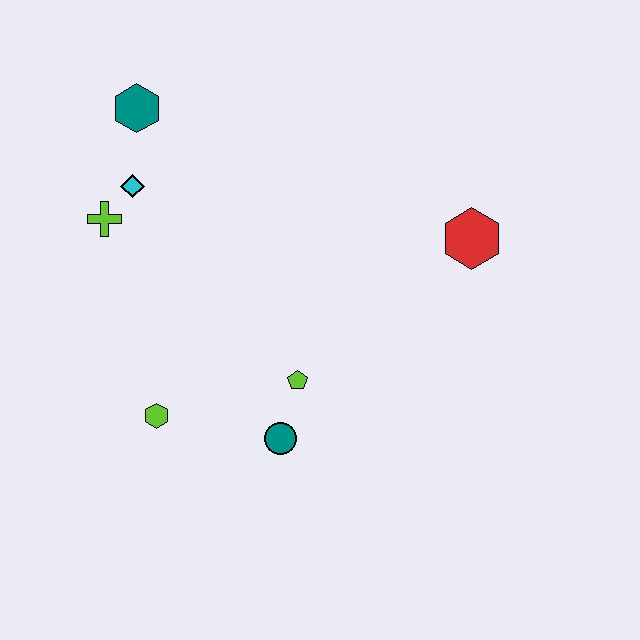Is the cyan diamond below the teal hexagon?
Yes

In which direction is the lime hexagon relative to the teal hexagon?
The lime hexagon is below the teal hexagon.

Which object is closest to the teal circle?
The lime pentagon is closest to the teal circle.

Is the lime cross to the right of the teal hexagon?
No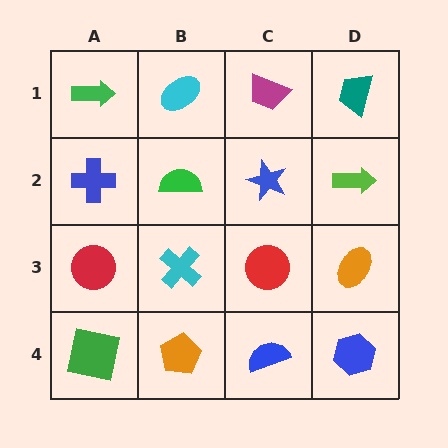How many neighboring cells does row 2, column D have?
3.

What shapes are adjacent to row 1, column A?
A blue cross (row 2, column A), a cyan ellipse (row 1, column B).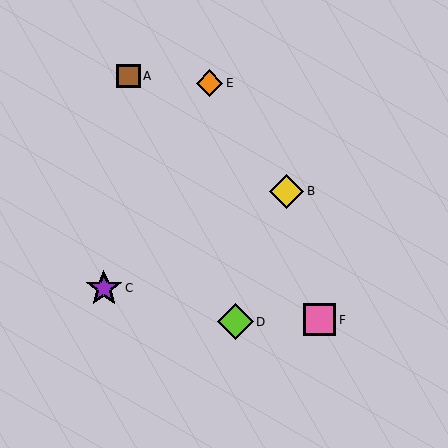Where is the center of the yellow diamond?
The center of the yellow diamond is at (287, 191).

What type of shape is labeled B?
Shape B is a yellow diamond.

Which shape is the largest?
The purple star (labeled C) is the largest.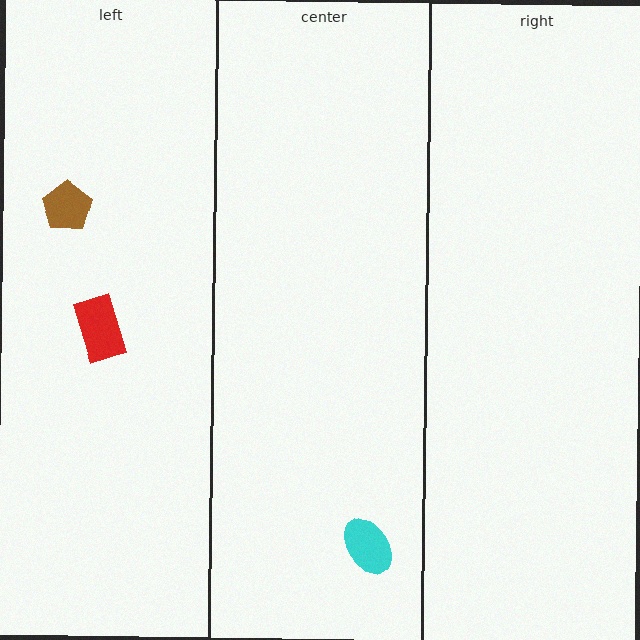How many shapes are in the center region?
1.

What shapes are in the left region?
The brown pentagon, the red rectangle.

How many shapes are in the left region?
2.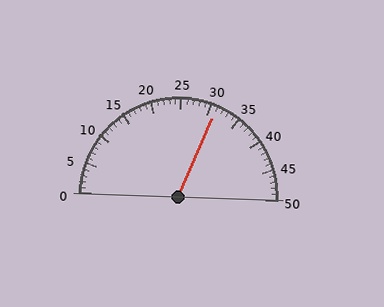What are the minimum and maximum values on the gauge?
The gauge ranges from 0 to 50.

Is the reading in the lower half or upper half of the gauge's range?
The reading is in the upper half of the range (0 to 50).